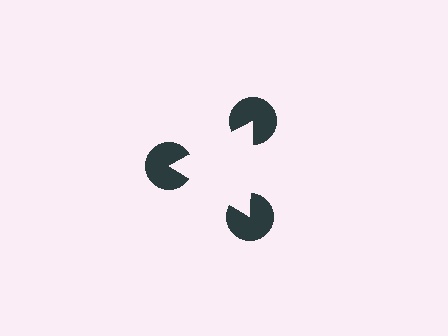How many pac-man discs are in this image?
There are 3 — one at each vertex of the illusory triangle.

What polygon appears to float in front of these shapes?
An illusory triangle — its edges are inferred from the aligned wedge cuts in the pac-man discs, not physically drawn.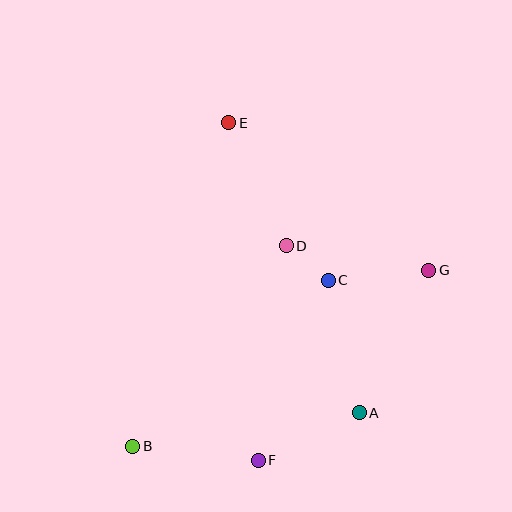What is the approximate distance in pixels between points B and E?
The distance between B and E is approximately 337 pixels.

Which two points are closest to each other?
Points C and D are closest to each other.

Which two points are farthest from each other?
Points B and G are farthest from each other.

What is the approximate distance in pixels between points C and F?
The distance between C and F is approximately 193 pixels.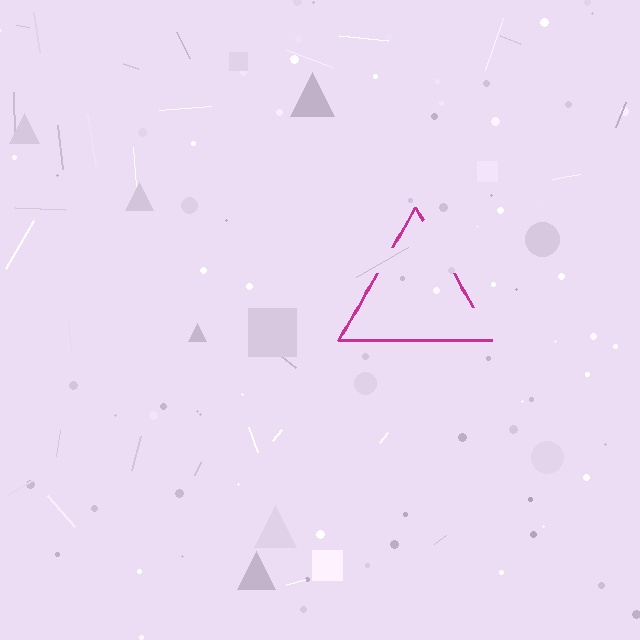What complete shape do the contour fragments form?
The contour fragments form a triangle.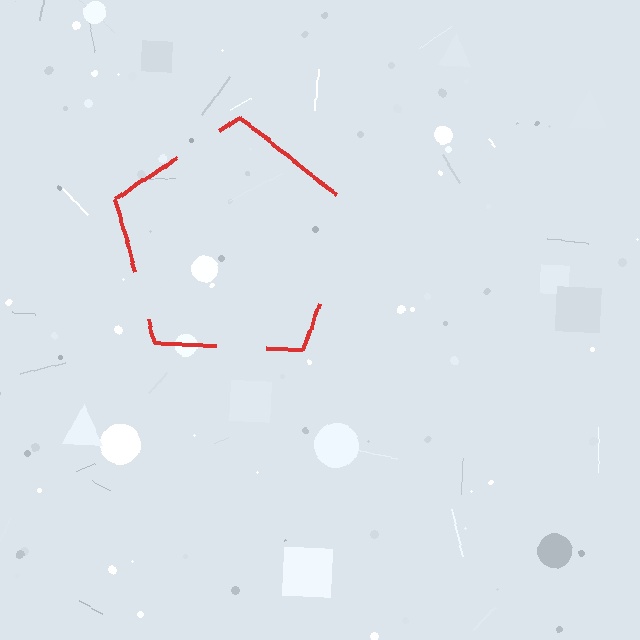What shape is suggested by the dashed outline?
The dashed outline suggests a pentagon.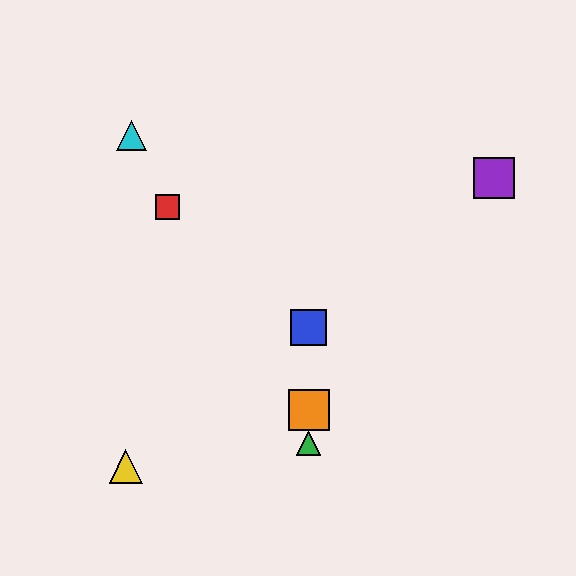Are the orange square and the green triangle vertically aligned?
Yes, both are at x≈309.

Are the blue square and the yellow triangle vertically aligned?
No, the blue square is at x≈309 and the yellow triangle is at x≈126.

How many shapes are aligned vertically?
3 shapes (the blue square, the green triangle, the orange square) are aligned vertically.